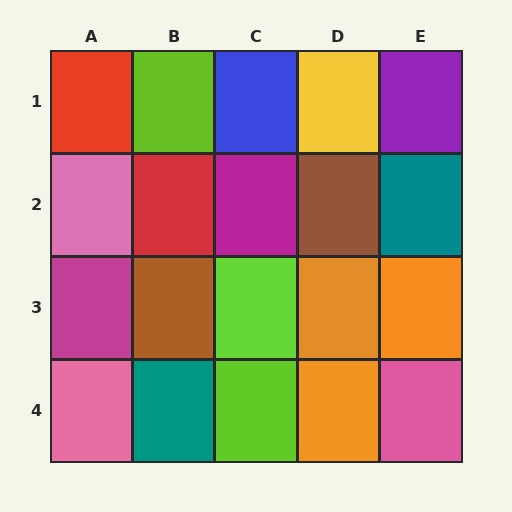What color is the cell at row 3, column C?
Lime.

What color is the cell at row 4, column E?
Pink.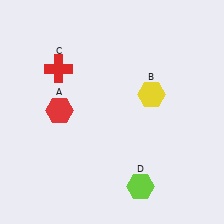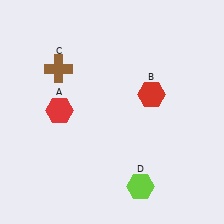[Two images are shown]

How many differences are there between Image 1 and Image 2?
There are 2 differences between the two images.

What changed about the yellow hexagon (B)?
In Image 1, B is yellow. In Image 2, it changed to red.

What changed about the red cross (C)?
In Image 1, C is red. In Image 2, it changed to brown.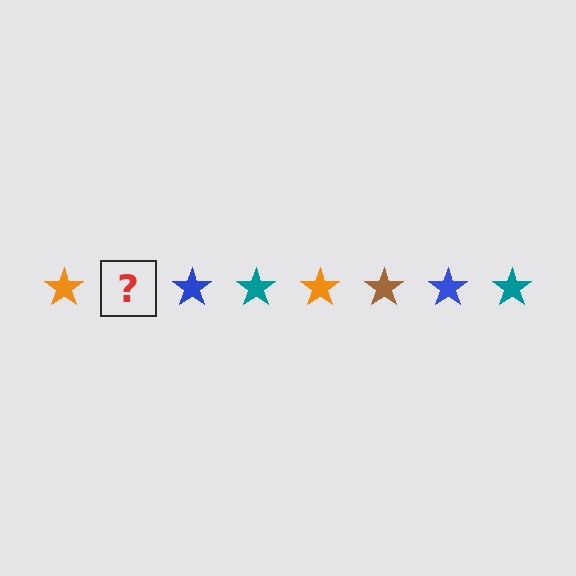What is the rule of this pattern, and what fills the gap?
The rule is that the pattern cycles through orange, brown, blue, teal stars. The gap should be filled with a brown star.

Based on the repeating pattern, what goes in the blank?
The blank should be a brown star.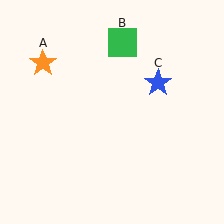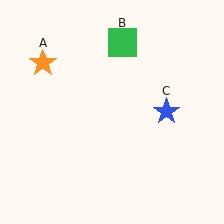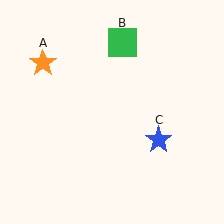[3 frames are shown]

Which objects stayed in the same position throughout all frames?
Orange star (object A) and green square (object B) remained stationary.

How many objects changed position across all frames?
1 object changed position: blue star (object C).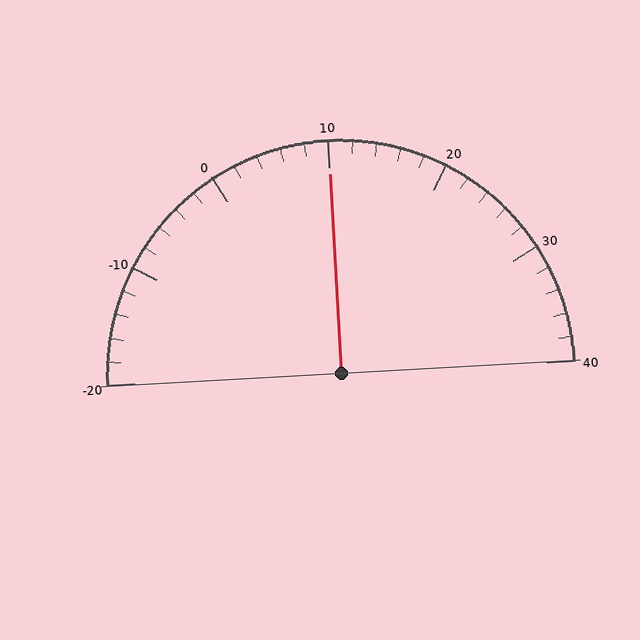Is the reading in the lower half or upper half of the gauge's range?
The reading is in the upper half of the range (-20 to 40).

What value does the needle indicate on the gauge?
The needle indicates approximately 10.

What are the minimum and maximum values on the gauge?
The gauge ranges from -20 to 40.